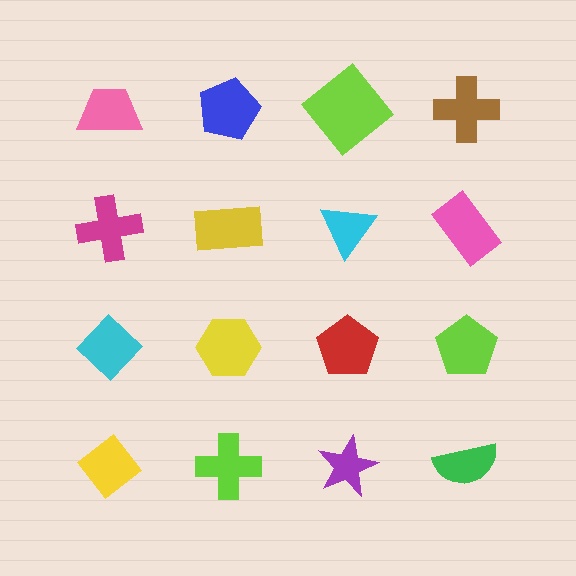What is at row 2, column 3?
A cyan triangle.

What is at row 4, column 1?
A yellow diamond.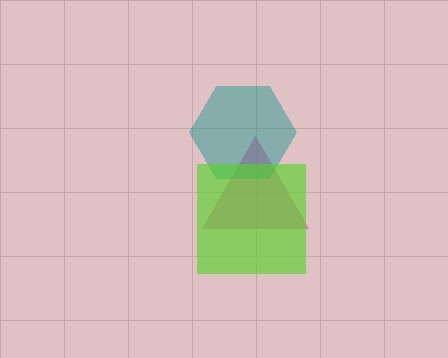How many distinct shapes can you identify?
There are 3 distinct shapes: a pink triangle, a teal hexagon, a lime square.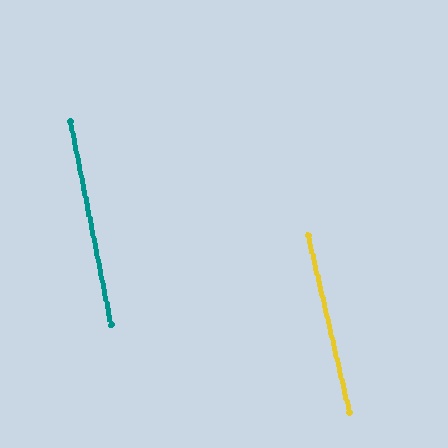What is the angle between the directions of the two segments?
Approximately 2 degrees.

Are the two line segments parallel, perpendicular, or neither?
Parallel — their directions differ by only 1.9°.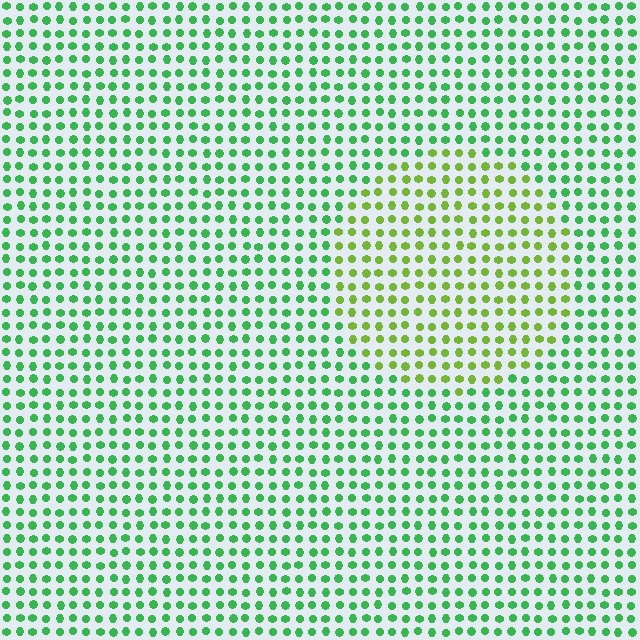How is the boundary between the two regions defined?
The boundary is defined purely by a slight shift in hue (about 41 degrees). Spacing, size, and orientation are identical on both sides.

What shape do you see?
I see a circle.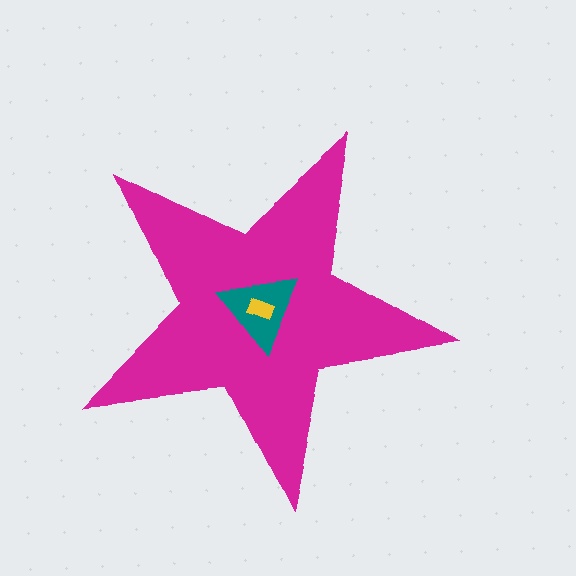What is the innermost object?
The yellow rectangle.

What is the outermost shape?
The magenta star.